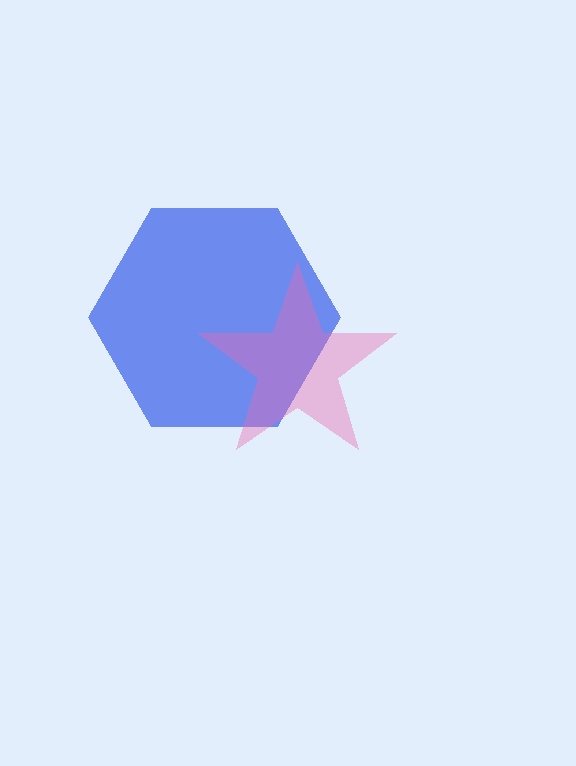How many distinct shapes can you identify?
There are 2 distinct shapes: a blue hexagon, a pink star.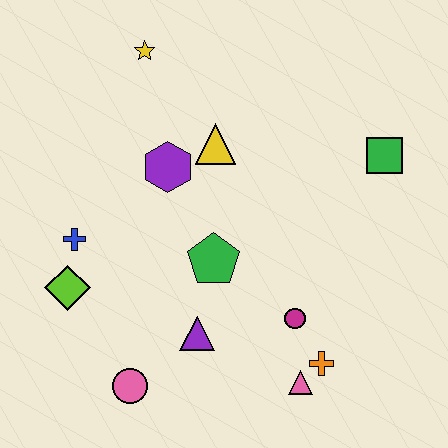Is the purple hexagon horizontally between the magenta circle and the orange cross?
No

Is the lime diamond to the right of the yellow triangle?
No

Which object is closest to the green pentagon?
The purple triangle is closest to the green pentagon.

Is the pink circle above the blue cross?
No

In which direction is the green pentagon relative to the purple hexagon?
The green pentagon is below the purple hexagon.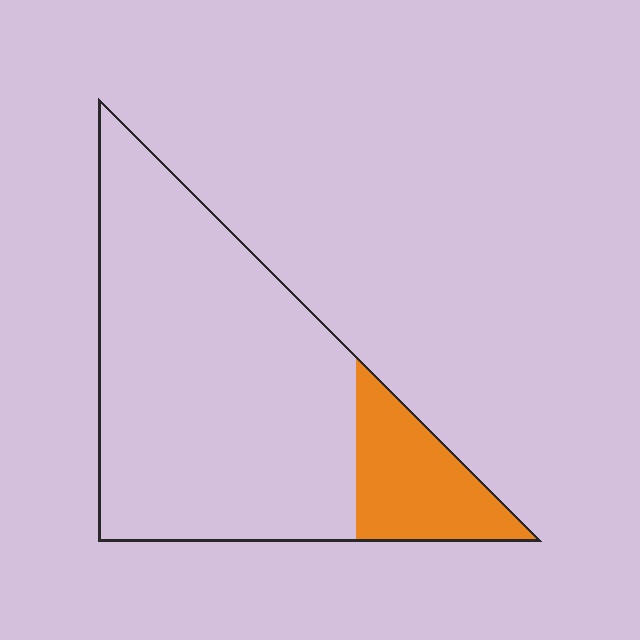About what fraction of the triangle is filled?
About one sixth (1/6).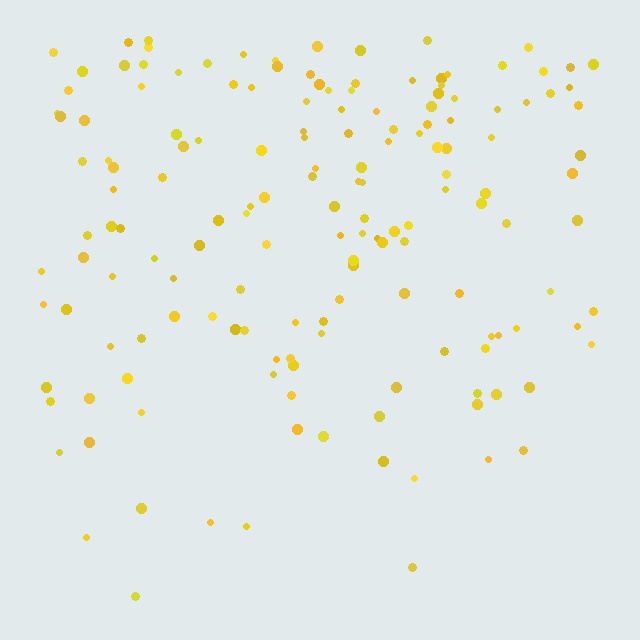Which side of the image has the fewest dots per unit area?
The bottom.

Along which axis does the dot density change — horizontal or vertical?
Vertical.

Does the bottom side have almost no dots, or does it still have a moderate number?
Still a moderate number, just noticeably fewer than the top.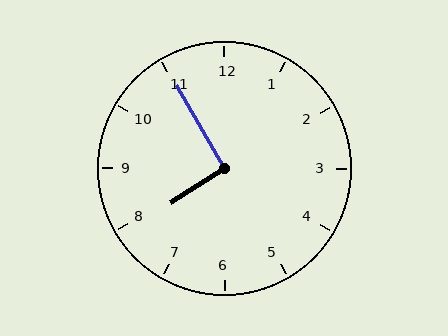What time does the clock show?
7:55.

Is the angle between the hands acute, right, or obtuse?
It is right.